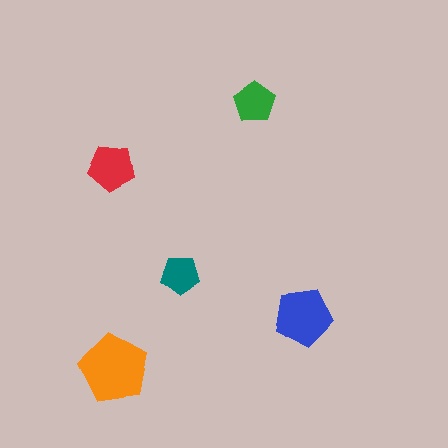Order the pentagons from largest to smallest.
the orange one, the blue one, the red one, the green one, the teal one.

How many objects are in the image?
There are 5 objects in the image.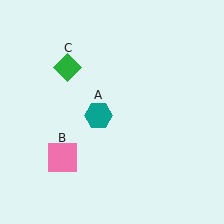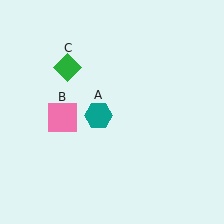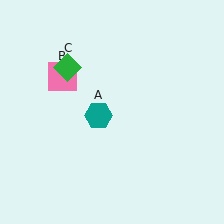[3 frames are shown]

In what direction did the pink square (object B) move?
The pink square (object B) moved up.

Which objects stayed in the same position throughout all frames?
Teal hexagon (object A) and green diamond (object C) remained stationary.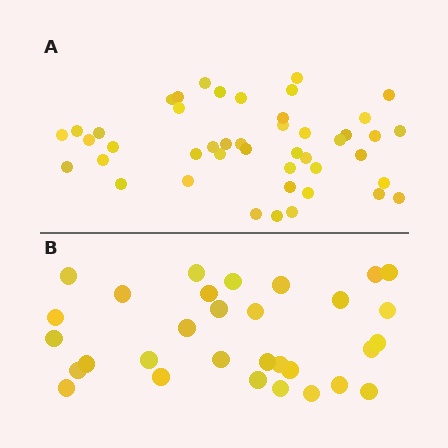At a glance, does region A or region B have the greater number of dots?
Region A (the top region) has more dots.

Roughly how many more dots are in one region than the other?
Region A has approximately 15 more dots than region B.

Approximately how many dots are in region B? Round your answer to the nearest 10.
About 30 dots. (The exact count is 31, which rounds to 30.)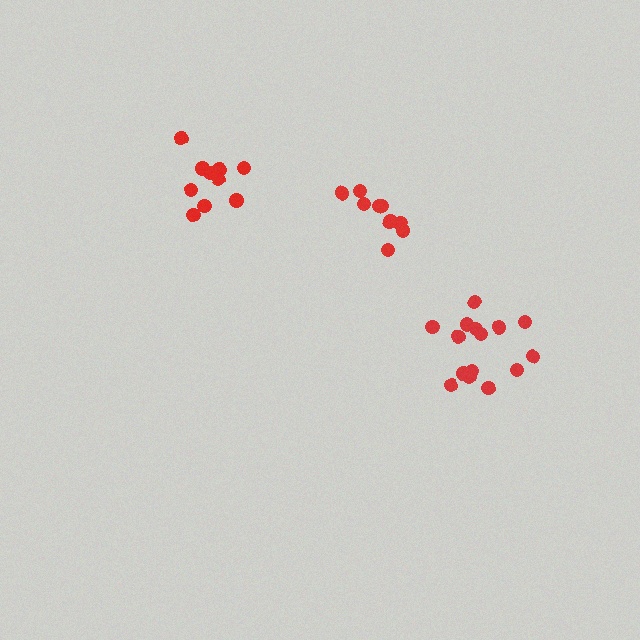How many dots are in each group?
Group 1: 9 dots, Group 2: 15 dots, Group 3: 11 dots (35 total).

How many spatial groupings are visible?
There are 3 spatial groupings.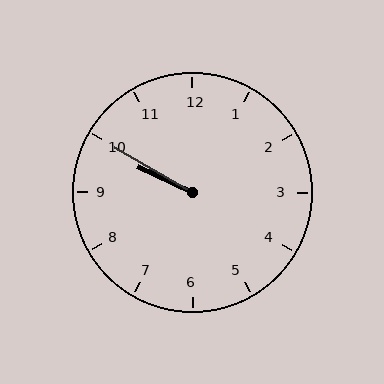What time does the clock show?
9:50.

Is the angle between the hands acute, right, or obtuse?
It is acute.